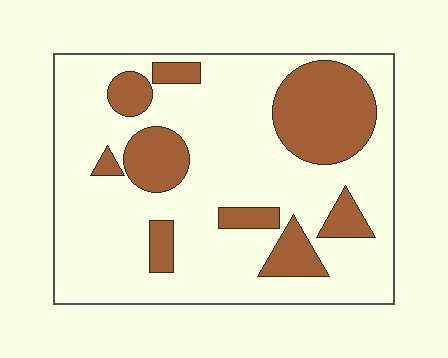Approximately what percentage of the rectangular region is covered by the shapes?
Approximately 25%.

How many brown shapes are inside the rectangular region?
9.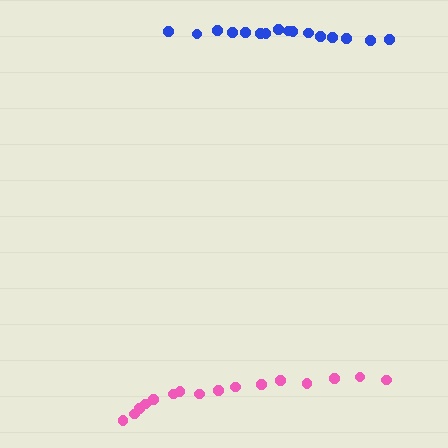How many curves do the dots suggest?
There are 2 distinct paths.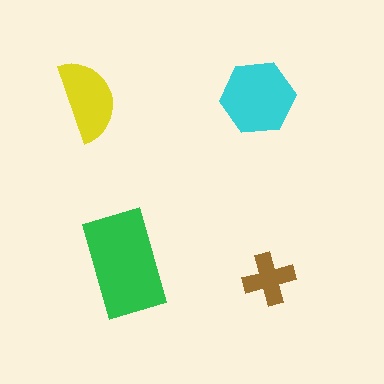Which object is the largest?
The green rectangle.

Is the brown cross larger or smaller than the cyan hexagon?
Smaller.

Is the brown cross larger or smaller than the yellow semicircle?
Smaller.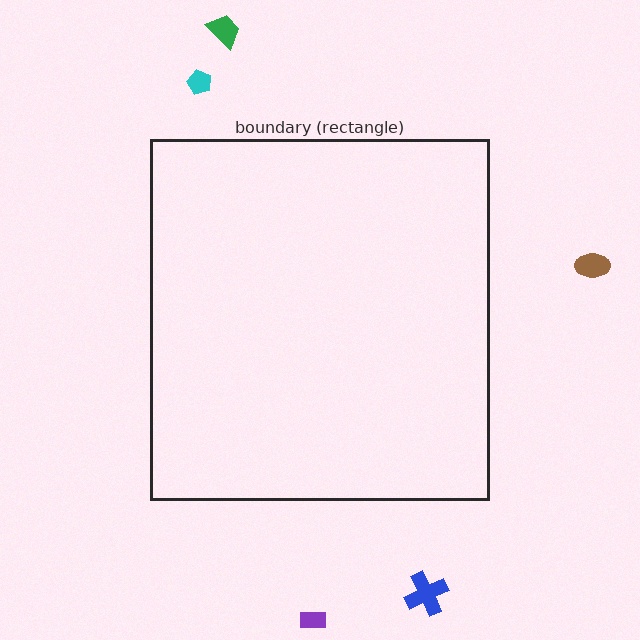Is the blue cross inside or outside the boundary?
Outside.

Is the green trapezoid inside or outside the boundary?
Outside.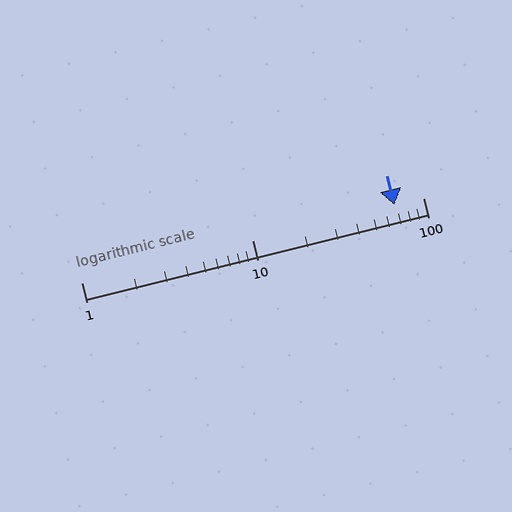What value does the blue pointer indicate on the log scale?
The pointer indicates approximately 68.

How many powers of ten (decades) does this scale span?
The scale spans 2 decades, from 1 to 100.